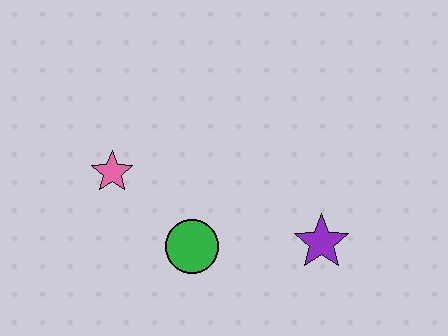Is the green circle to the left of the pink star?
No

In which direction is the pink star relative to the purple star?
The pink star is to the left of the purple star.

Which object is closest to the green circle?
The pink star is closest to the green circle.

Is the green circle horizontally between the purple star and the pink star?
Yes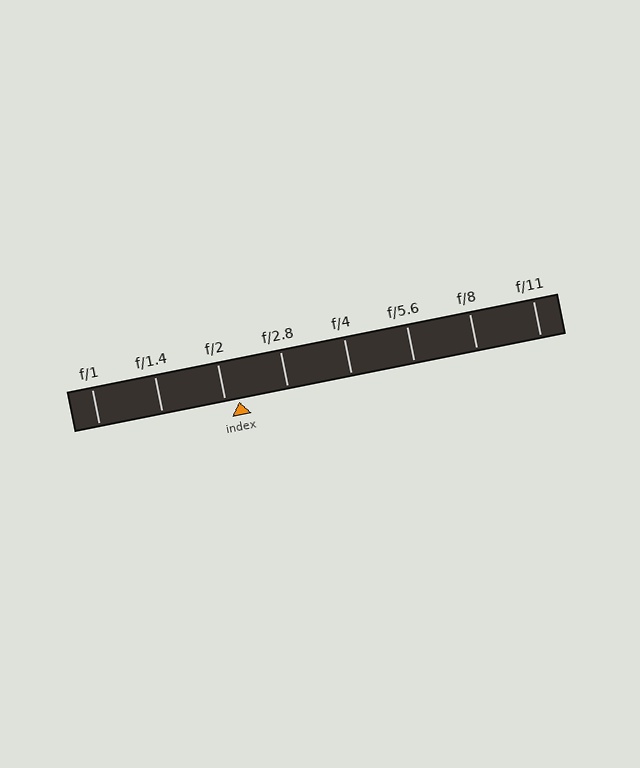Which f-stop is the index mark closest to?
The index mark is closest to f/2.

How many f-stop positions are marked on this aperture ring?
There are 8 f-stop positions marked.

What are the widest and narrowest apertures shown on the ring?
The widest aperture shown is f/1 and the narrowest is f/11.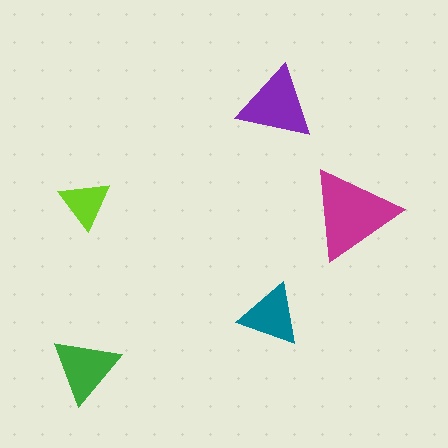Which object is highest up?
The purple triangle is topmost.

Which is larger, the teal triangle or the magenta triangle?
The magenta one.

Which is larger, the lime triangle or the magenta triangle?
The magenta one.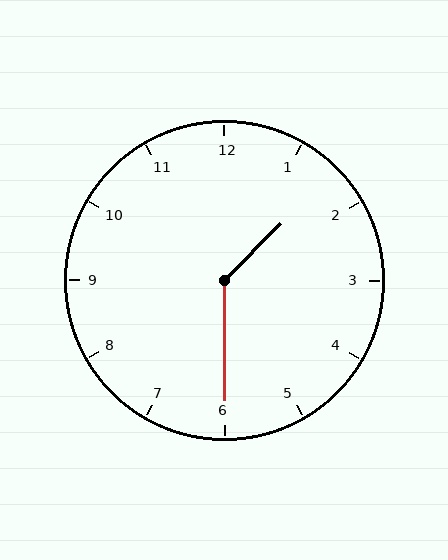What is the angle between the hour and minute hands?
Approximately 135 degrees.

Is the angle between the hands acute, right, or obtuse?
It is obtuse.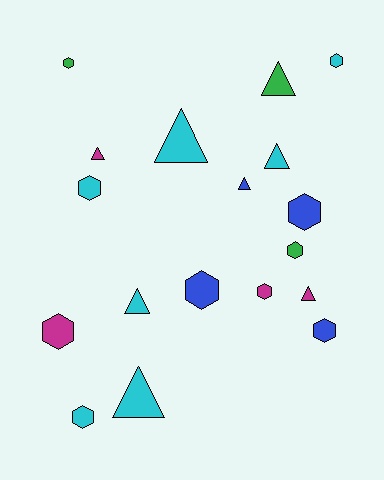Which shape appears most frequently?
Hexagon, with 10 objects.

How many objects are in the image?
There are 18 objects.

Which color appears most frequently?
Cyan, with 7 objects.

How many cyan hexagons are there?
There are 3 cyan hexagons.